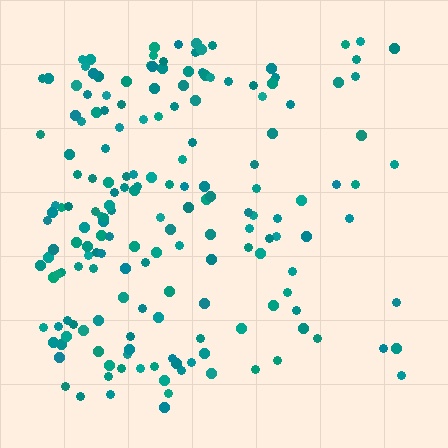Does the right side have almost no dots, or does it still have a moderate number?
Still a moderate number, just noticeably fewer than the left.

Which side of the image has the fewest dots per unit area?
The right.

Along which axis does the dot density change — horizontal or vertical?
Horizontal.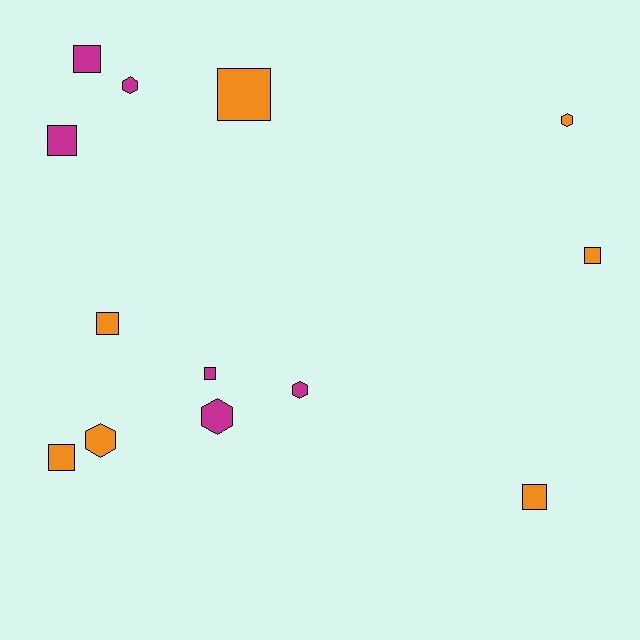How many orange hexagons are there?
There are 2 orange hexagons.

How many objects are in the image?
There are 13 objects.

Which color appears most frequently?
Orange, with 7 objects.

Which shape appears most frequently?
Square, with 8 objects.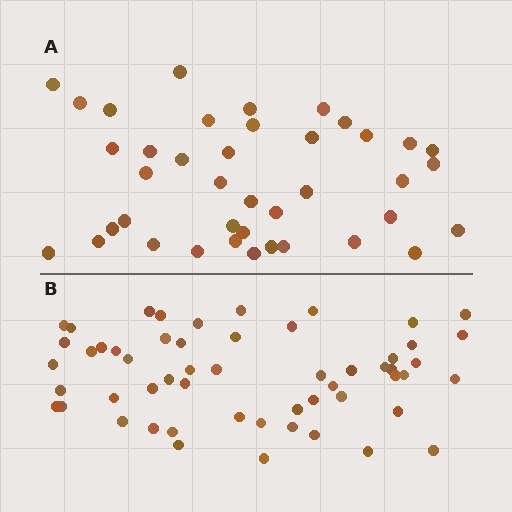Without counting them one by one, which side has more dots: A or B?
Region B (the bottom region) has more dots.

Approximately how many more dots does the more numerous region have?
Region B has approximately 15 more dots than region A.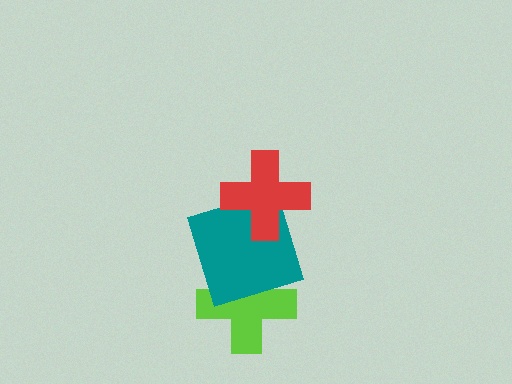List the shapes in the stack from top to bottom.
From top to bottom: the red cross, the teal square, the lime cross.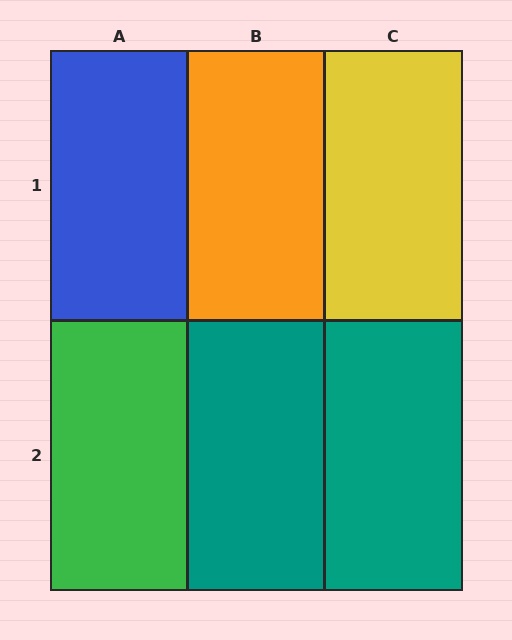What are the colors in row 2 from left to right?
Green, teal, teal.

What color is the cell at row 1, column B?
Orange.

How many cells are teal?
2 cells are teal.